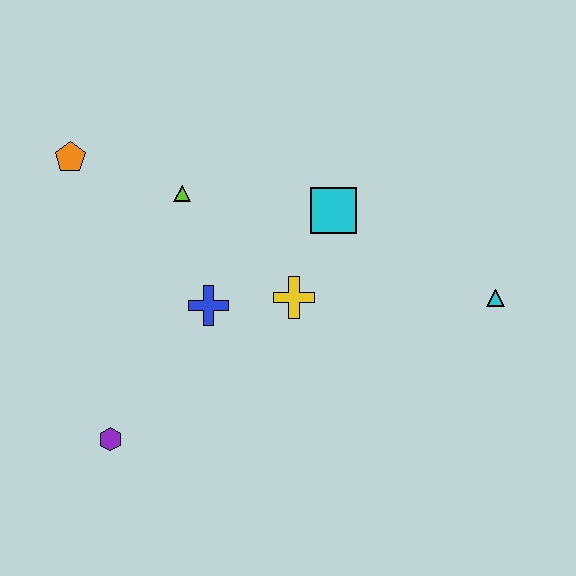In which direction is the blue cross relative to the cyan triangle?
The blue cross is to the left of the cyan triangle.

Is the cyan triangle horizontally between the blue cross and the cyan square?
No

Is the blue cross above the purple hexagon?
Yes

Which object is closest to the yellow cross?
The blue cross is closest to the yellow cross.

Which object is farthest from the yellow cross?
The orange pentagon is farthest from the yellow cross.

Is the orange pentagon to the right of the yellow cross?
No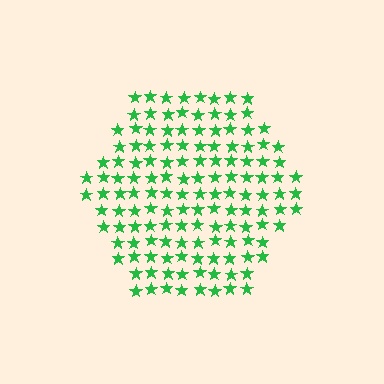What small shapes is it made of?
It is made of small stars.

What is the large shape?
The large shape is a hexagon.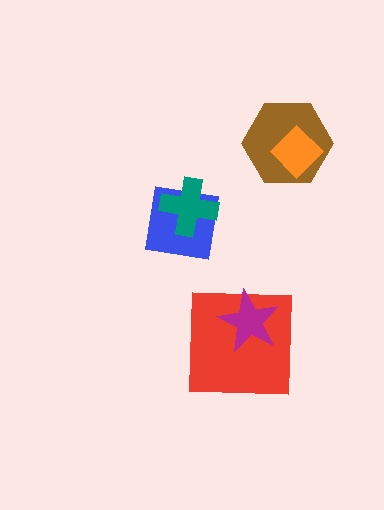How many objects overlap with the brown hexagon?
1 object overlaps with the brown hexagon.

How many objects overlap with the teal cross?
1 object overlaps with the teal cross.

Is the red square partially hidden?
Yes, it is partially covered by another shape.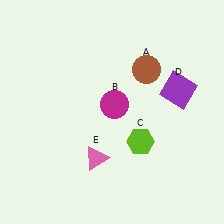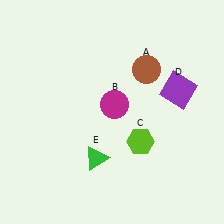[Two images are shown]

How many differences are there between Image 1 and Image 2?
There is 1 difference between the two images.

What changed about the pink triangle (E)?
In Image 1, E is pink. In Image 2, it changed to green.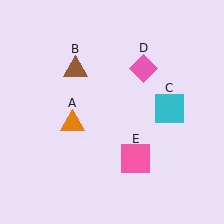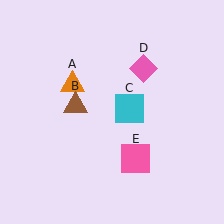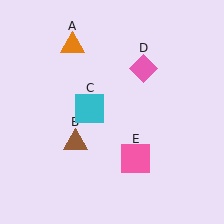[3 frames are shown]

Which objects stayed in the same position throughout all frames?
Pink diamond (object D) and pink square (object E) remained stationary.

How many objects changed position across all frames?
3 objects changed position: orange triangle (object A), brown triangle (object B), cyan square (object C).